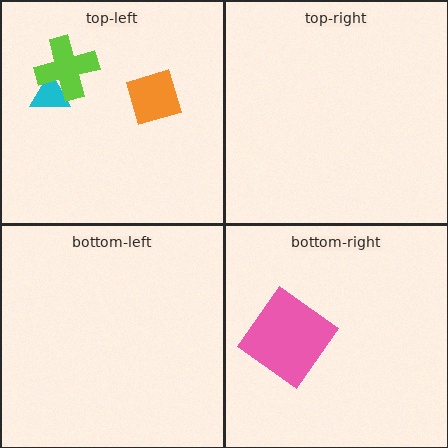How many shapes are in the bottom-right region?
1.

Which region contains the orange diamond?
The top-left region.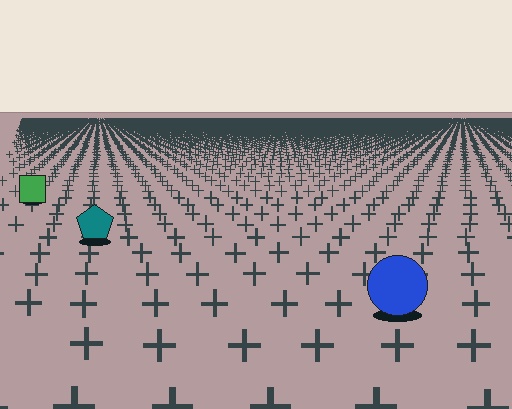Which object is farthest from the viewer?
The green square is farthest from the viewer. It appears smaller and the ground texture around it is denser.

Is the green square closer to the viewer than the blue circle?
No. The blue circle is closer — you can tell from the texture gradient: the ground texture is coarser near it.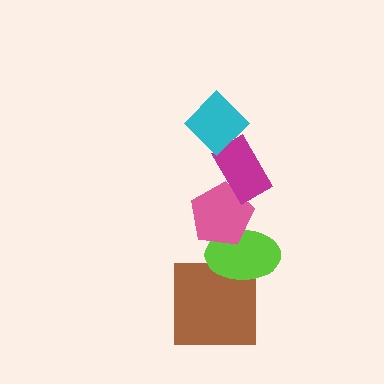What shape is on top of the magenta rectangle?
The cyan diamond is on top of the magenta rectangle.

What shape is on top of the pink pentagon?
The magenta rectangle is on top of the pink pentagon.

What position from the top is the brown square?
The brown square is 5th from the top.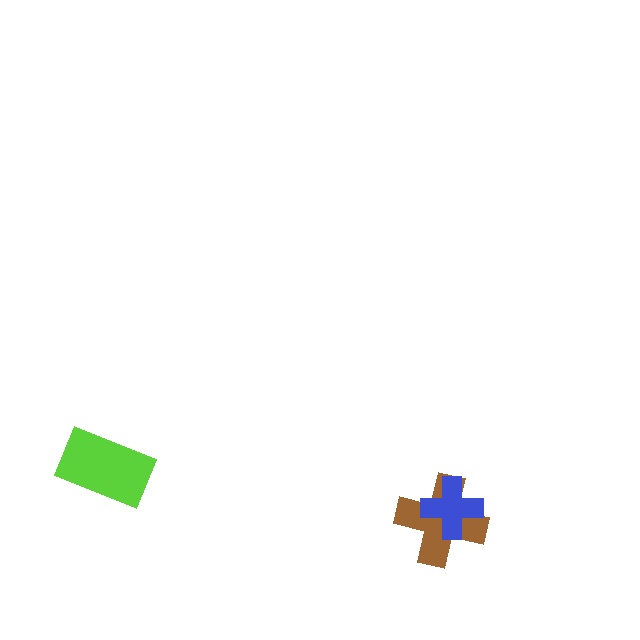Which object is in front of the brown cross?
The blue cross is in front of the brown cross.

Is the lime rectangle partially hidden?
No, no other shape covers it.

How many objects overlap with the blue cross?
1 object overlaps with the blue cross.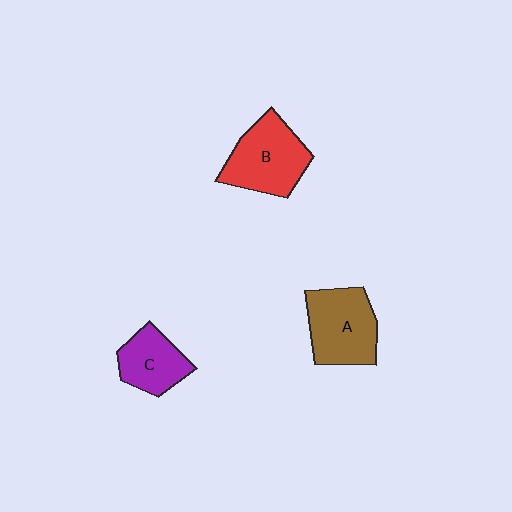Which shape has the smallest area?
Shape C (purple).